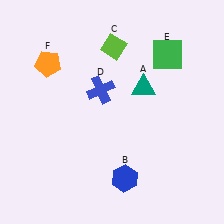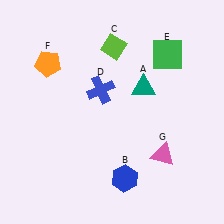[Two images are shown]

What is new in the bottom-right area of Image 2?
A pink triangle (G) was added in the bottom-right area of Image 2.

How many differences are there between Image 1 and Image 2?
There is 1 difference between the two images.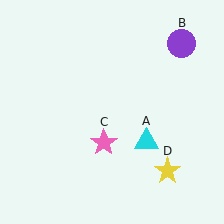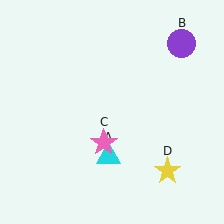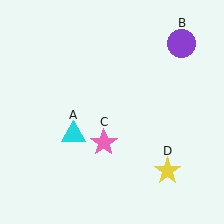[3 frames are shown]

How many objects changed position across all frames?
1 object changed position: cyan triangle (object A).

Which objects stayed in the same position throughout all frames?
Purple circle (object B) and pink star (object C) and yellow star (object D) remained stationary.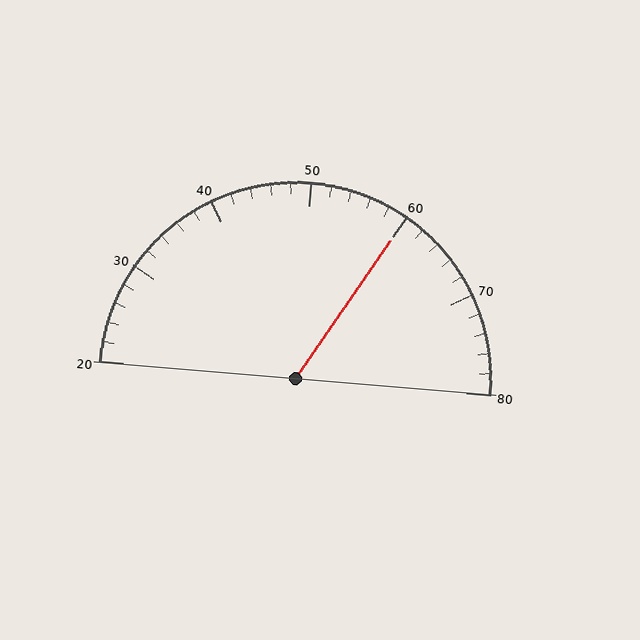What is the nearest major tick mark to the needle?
The nearest major tick mark is 60.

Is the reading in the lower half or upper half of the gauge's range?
The reading is in the upper half of the range (20 to 80).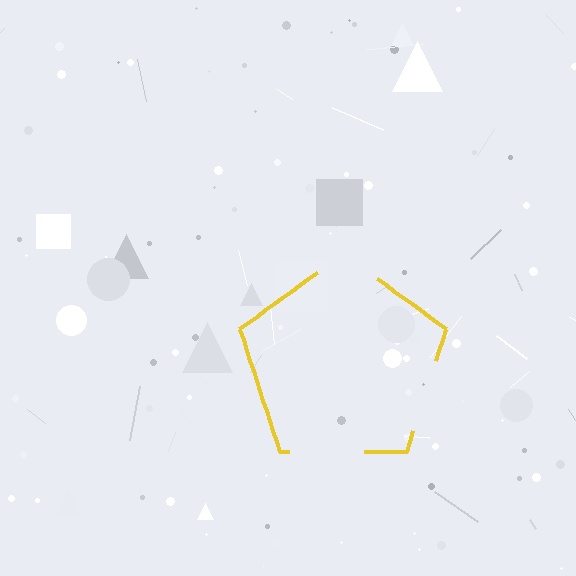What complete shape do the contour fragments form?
The contour fragments form a pentagon.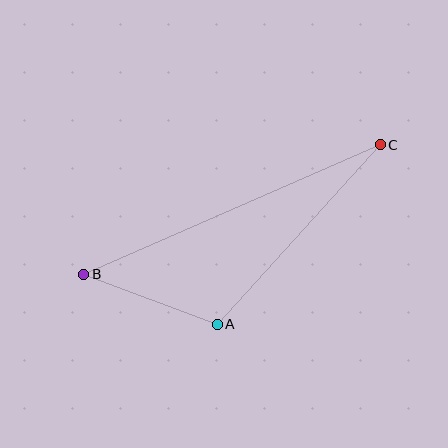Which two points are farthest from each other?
Points B and C are farthest from each other.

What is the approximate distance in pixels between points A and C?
The distance between A and C is approximately 242 pixels.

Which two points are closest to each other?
Points A and B are closest to each other.